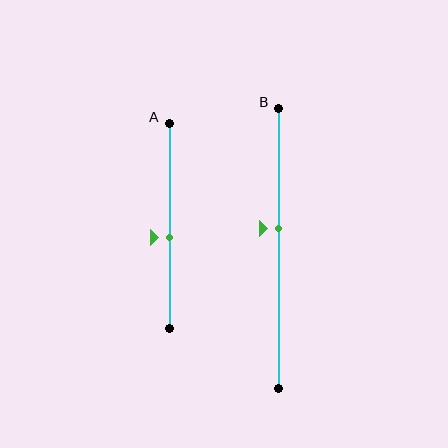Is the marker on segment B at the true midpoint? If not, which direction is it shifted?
No, the marker on segment B is shifted upward by about 7% of the segment length.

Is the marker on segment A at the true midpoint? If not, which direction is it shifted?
No, the marker on segment A is shifted downward by about 6% of the segment length.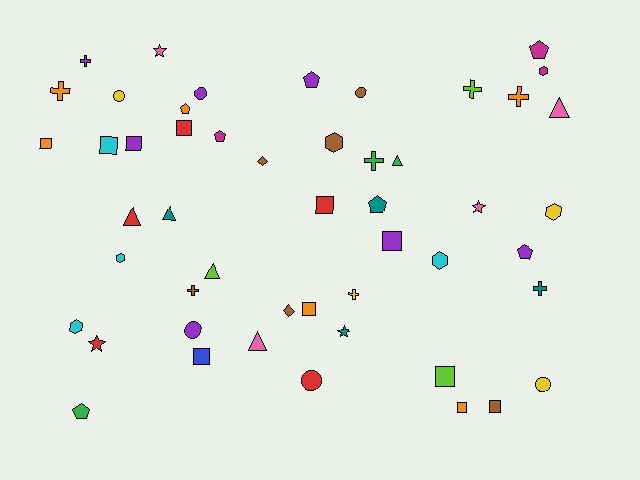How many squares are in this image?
There are 11 squares.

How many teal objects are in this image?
There are 4 teal objects.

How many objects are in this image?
There are 50 objects.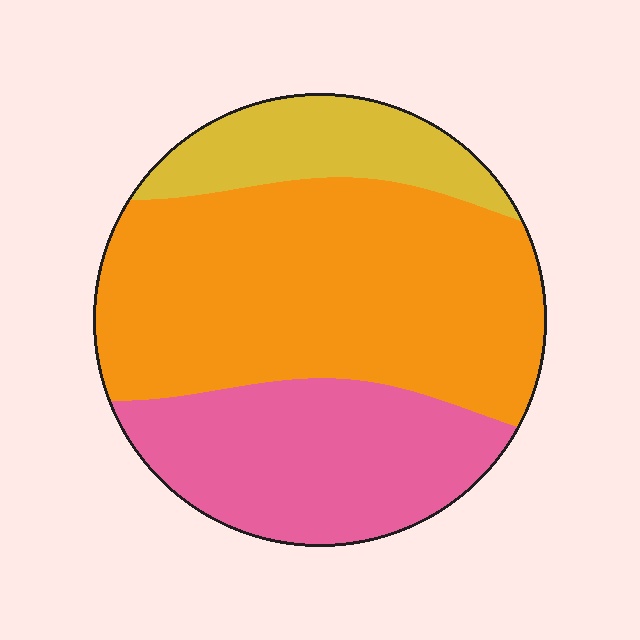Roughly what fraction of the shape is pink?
Pink takes up about one third (1/3) of the shape.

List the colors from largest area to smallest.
From largest to smallest: orange, pink, yellow.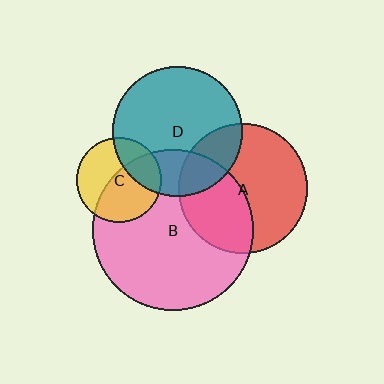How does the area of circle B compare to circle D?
Approximately 1.5 times.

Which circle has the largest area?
Circle B (pink).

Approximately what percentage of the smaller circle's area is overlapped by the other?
Approximately 30%.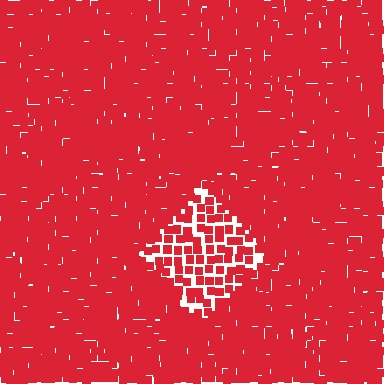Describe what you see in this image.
The image contains small red elements arranged at two different densities. A diamond-shaped region is visible where the elements are less densely packed than the surrounding area.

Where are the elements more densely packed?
The elements are more densely packed outside the diamond boundary.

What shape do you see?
I see a diamond.